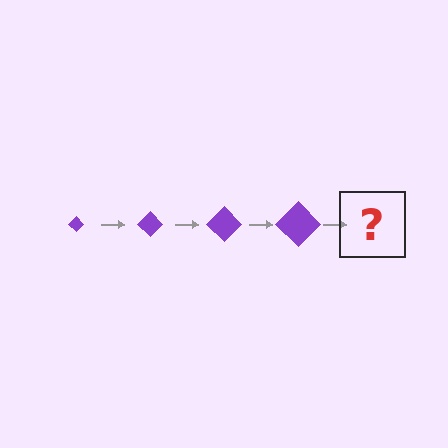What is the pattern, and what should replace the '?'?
The pattern is that the diamond gets progressively larger each step. The '?' should be a purple diamond, larger than the previous one.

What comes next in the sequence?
The next element should be a purple diamond, larger than the previous one.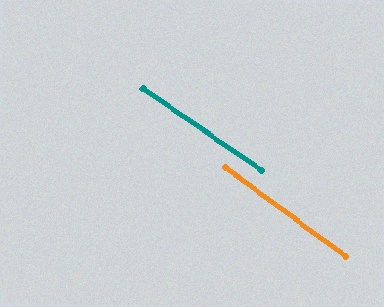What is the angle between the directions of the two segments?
Approximately 2 degrees.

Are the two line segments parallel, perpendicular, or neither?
Parallel — their directions differ by only 1.8°.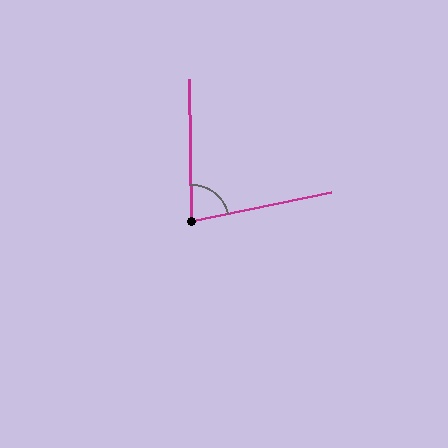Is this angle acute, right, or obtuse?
It is acute.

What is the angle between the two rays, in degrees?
Approximately 79 degrees.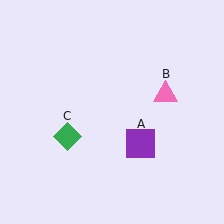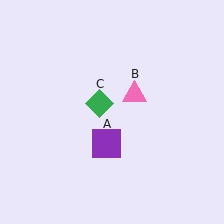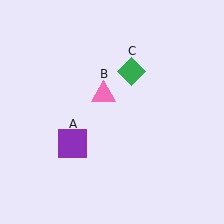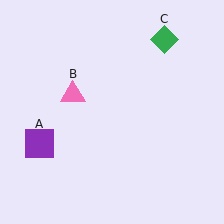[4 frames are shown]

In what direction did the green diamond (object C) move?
The green diamond (object C) moved up and to the right.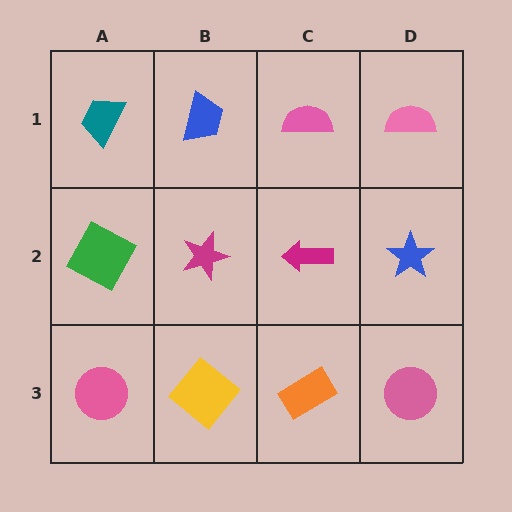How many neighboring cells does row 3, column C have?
3.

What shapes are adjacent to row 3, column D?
A blue star (row 2, column D), an orange rectangle (row 3, column C).